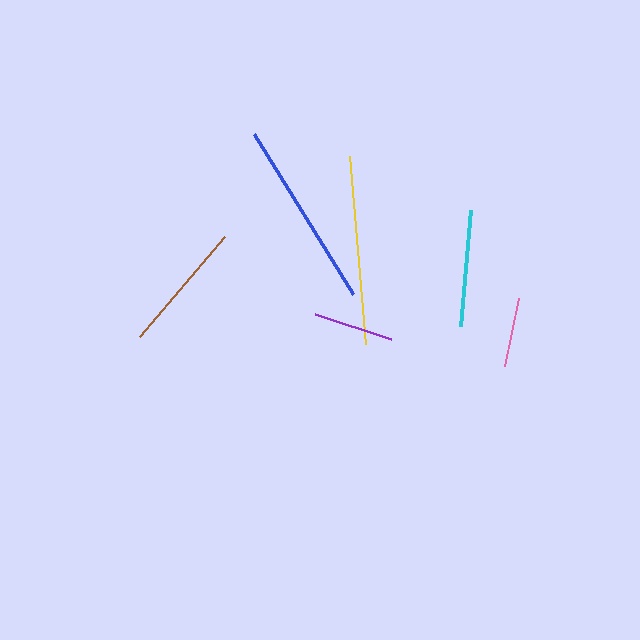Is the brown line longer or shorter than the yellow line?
The yellow line is longer than the brown line.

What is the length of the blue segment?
The blue segment is approximately 189 pixels long.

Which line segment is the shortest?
The pink line is the shortest at approximately 69 pixels.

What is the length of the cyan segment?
The cyan segment is approximately 117 pixels long.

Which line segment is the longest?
The yellow line is the longest at approximately 189 pixels.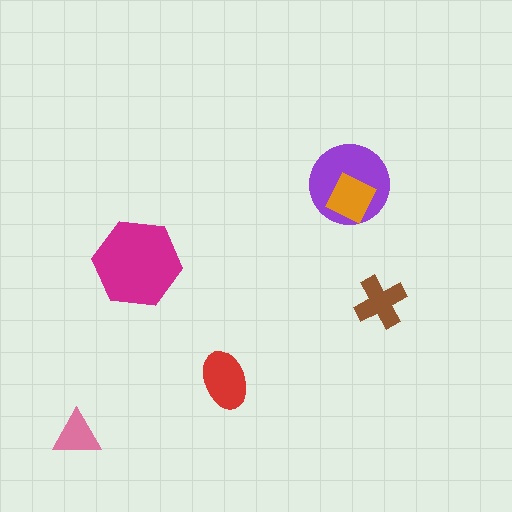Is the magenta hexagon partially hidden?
No, no other shape covers it.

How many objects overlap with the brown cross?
0 objects overlap with the brown cross.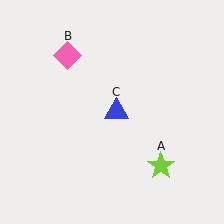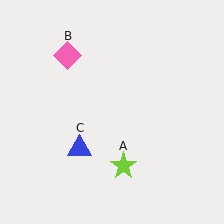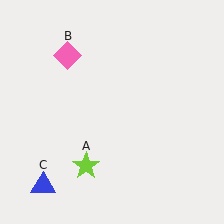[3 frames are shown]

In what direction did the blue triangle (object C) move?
The blue triangle (object C) moved down and to the left.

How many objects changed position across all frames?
2 objects changed position: lime star (object A), blue triangle (object C).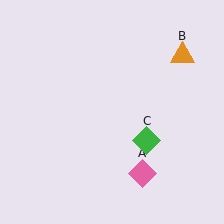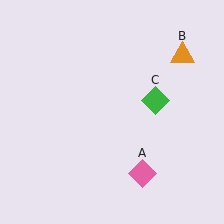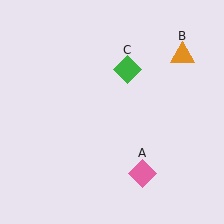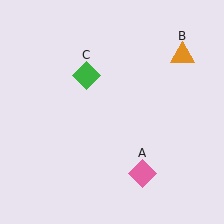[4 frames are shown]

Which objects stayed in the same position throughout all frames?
Pink diamond (object A) and orange triangle (object B) remained stationary.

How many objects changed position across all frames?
1 object changed position: green diamond (object C).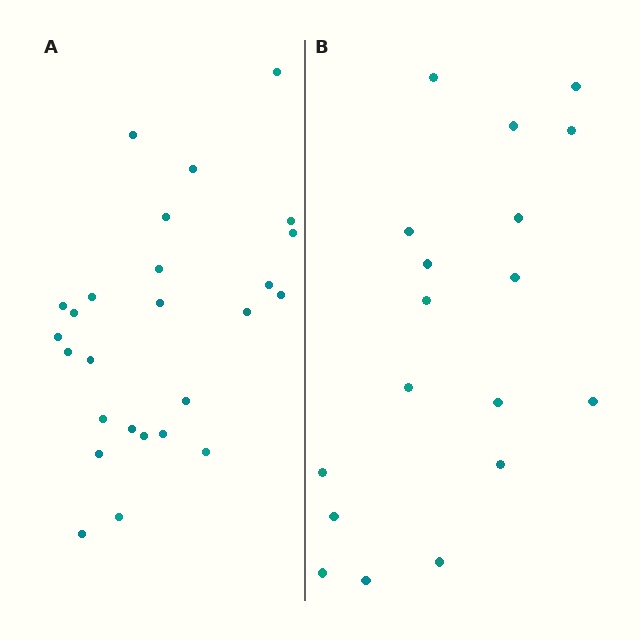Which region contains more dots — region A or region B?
Region A (the left region) has more dots.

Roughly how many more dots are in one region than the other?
Region A has roughly 8 or so more dots than region B.